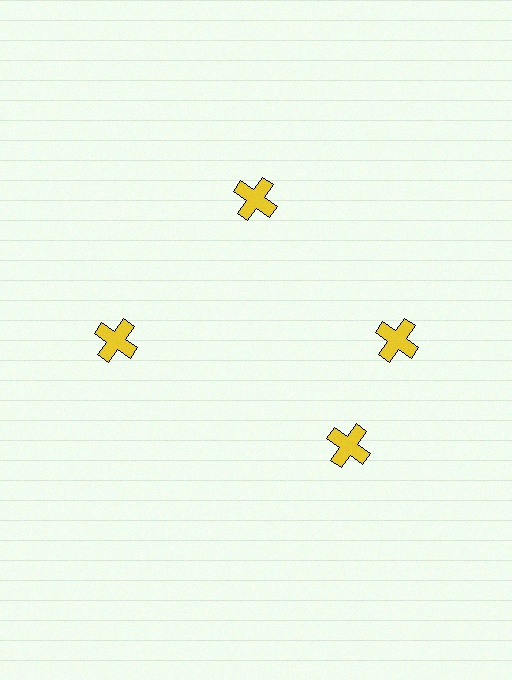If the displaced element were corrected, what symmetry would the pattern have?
It would have 4-fold rotational symmetry — the pattern would map onto itself every 90 degrees.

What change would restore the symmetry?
The symmetry would be restored by rotating it back into even spacing with its neighbors so that all 4 crosses sit at equal angles and equal distance from the center.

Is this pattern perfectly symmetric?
No. The 4 yellow crosses are arranged in a ring, but one element near the 6 o'clock position is rotated out of alignment along the ring, breaking the 4-fold rotational symmetry.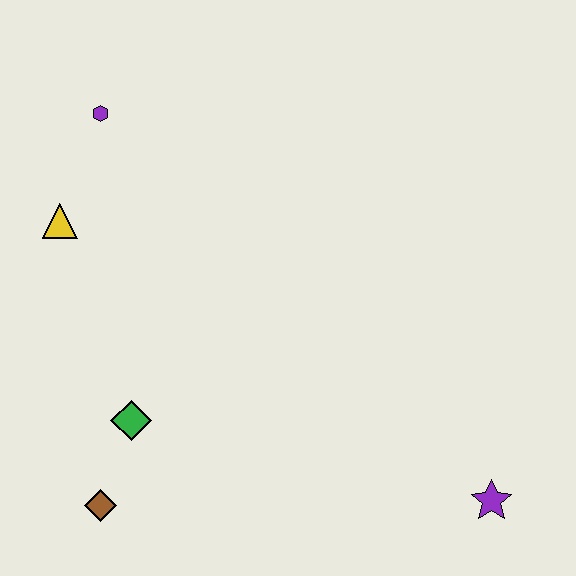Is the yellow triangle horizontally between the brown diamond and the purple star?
No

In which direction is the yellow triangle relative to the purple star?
The yellow triangle is to the left of the purple star.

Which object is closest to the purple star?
The green diamond is closest to the purple star.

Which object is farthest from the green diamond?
The purple star is farthest from the green diamond.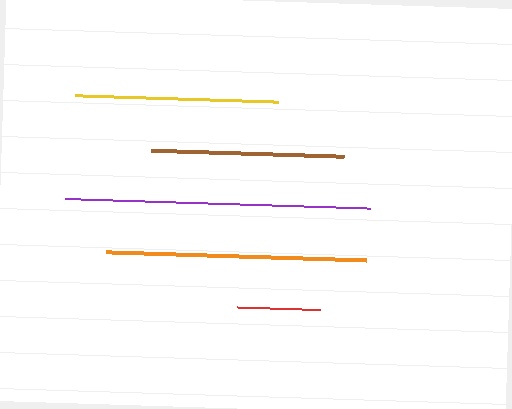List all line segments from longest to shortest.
From longest to shortest: purple, orange, yellow, brown, red.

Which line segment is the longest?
The purple line is the longest at approximately 305 pixels.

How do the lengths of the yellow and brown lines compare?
The yellow and brown lines are approximately the same length.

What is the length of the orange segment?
The orange segment is approximately 260 pixels long.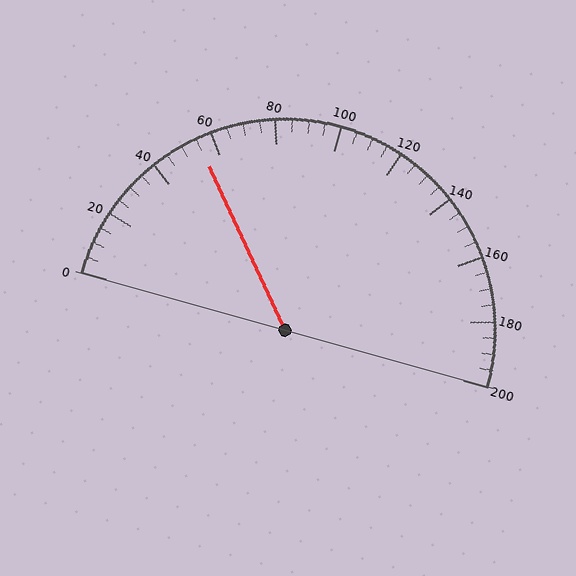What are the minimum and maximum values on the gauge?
The gauge ranges from 0 to 200.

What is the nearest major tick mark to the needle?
The nearest major tick mark is 60.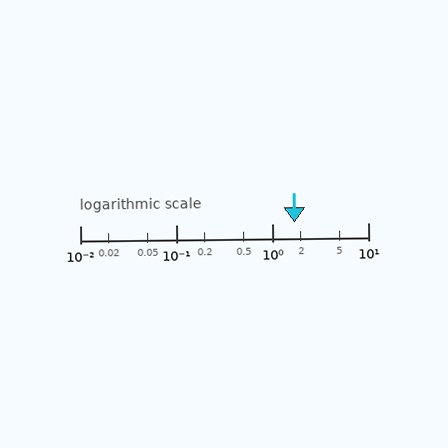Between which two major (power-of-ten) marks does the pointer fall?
The pointer is between 1 and 10.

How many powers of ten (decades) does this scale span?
The scale spans 3 decades, from 0.01 to 10.